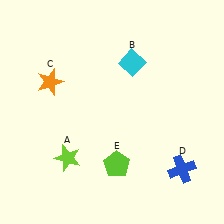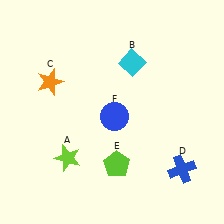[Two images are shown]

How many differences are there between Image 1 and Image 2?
There is 1 difference between the two images.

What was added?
A blue circle (F) was added in Image 2.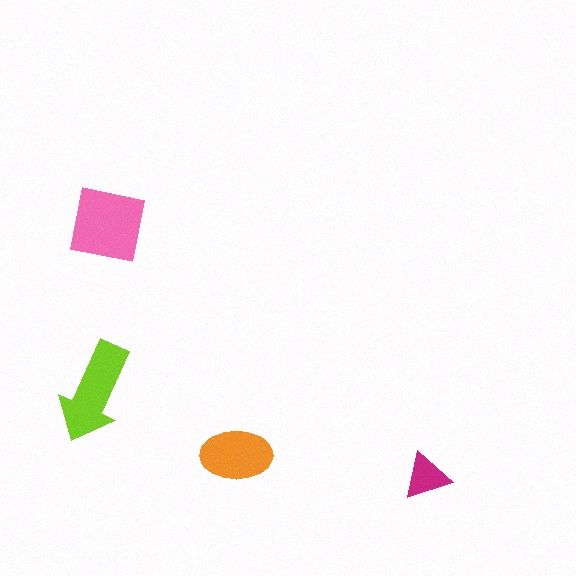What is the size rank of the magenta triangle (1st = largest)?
4th.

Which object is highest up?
The pink square is topmost.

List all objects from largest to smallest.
The pink square, the lime arrow, the orange ellipse, the magenta triangle.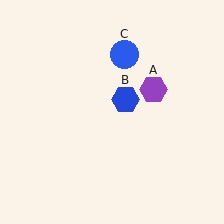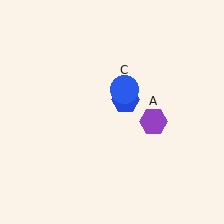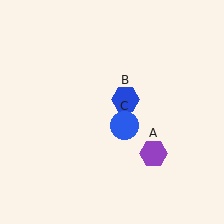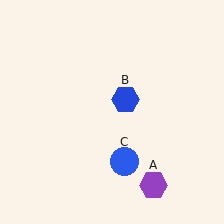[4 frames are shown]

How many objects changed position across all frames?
2 objects changed position: purple hexagon (object A), blue circle (object C).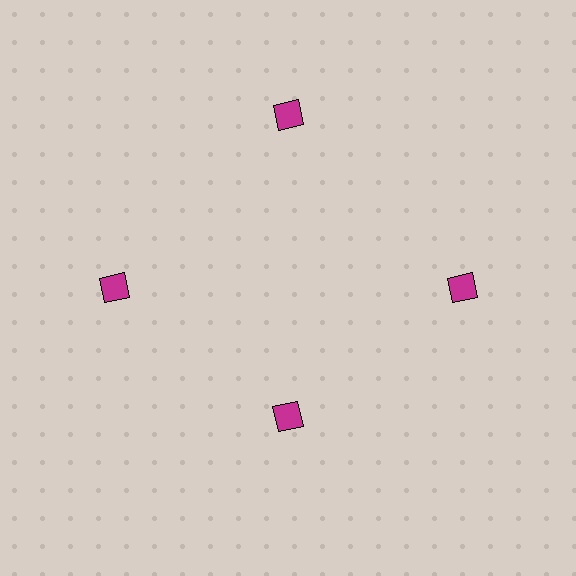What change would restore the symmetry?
The symmetry would be restored by moving it outward, back onto the ring so that all 4 squares sit at equal angles and equal distance from the center.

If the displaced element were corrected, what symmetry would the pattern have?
It would have 4-fold rotational symmetry — the pattern would map onto itself every 90 degrees.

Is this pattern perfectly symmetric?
No. The 4 magenta squares are arranged in a ring, but one element near the 6 o'clock position is pulled inward toward the center, breaking the 4-fold rotational symmetry.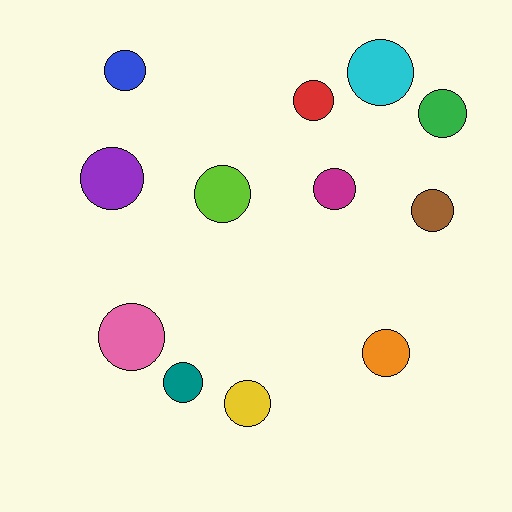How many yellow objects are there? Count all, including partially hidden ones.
There is 1 yellow object.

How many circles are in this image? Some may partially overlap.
There are 12 circles.